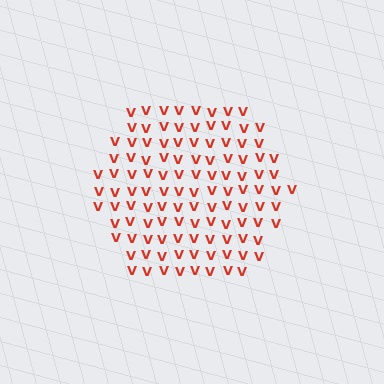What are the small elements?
The small elements are letter V's.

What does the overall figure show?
The overall figure shows a hexagon.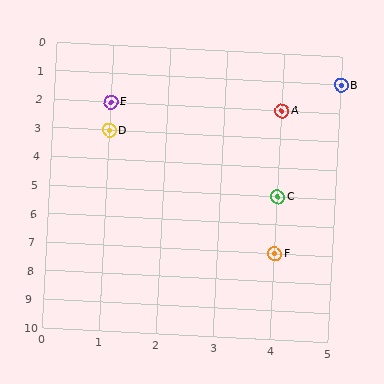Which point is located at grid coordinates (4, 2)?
Point A is at (4, 2).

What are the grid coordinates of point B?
Point B is at grid coordinates (5, 1).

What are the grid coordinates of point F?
Point F is at grid coordinates (4, 7).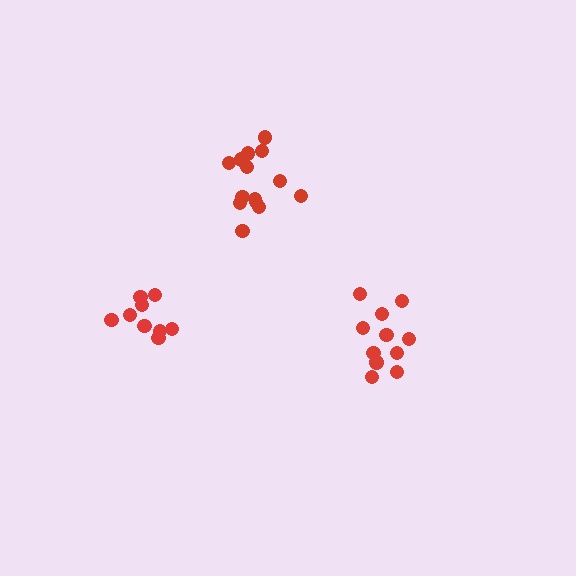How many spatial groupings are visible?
There are 3 spatial groupings.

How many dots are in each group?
Group 1: 11 dots, Group 2: 9 dots, Group 3: 14 dots (34 total).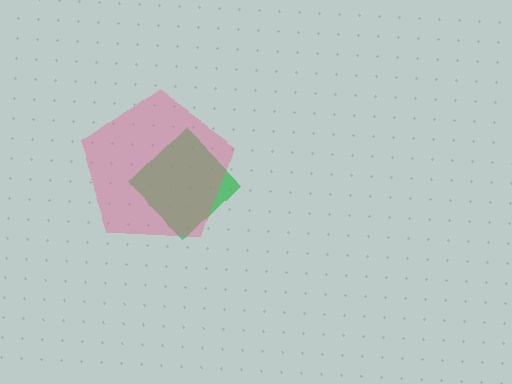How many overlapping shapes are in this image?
There are 2 overlapping shapes in the image.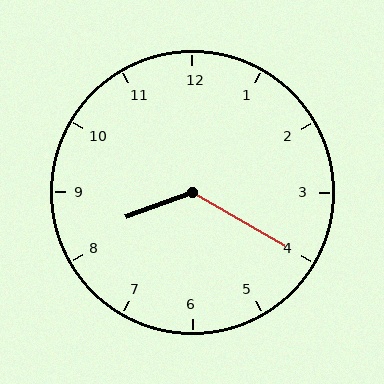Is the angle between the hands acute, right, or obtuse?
It is obtuse.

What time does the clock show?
8:20.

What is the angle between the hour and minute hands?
Approximately 130 degrees.